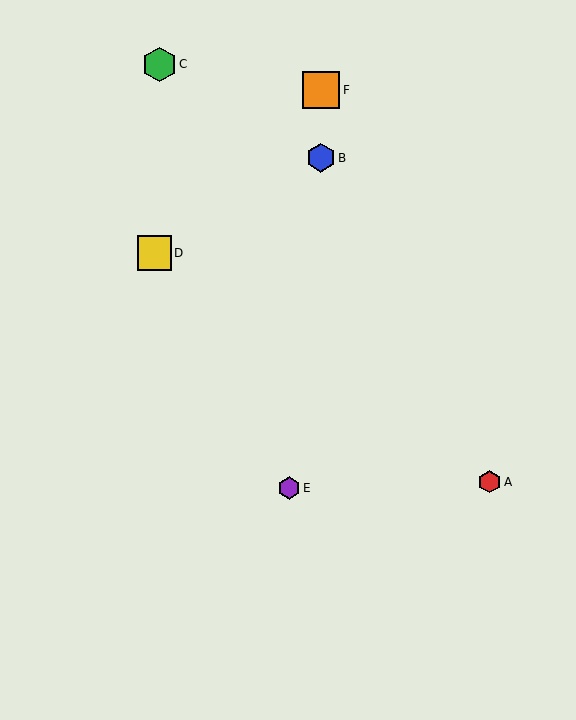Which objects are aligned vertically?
Objects B, F are aligned vertically.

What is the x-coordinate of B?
Object B is at x≈321.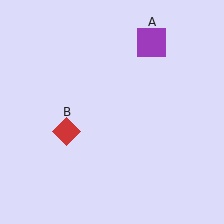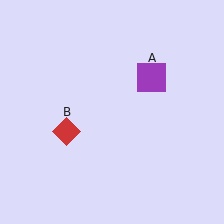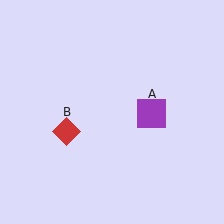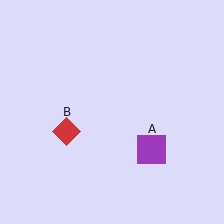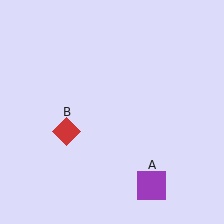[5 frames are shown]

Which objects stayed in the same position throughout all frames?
Red diamond (object B) remained stationary.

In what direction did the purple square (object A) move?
The purple square (object A) moved down.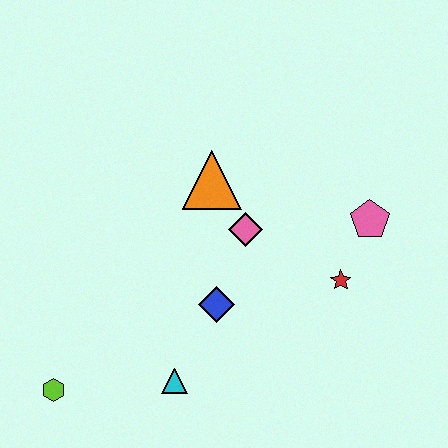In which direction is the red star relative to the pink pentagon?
The red star is below the pink pentagon.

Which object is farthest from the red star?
The lime hexagon is farthest from the red star.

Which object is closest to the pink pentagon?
The red star is closest to the pink pentagon.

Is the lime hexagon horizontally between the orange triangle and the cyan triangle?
No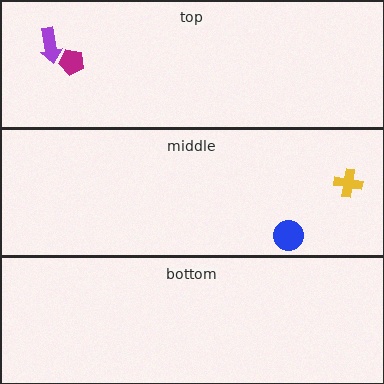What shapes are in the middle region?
The blue circle, the yellow cross.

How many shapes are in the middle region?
2.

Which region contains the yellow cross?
The middle region.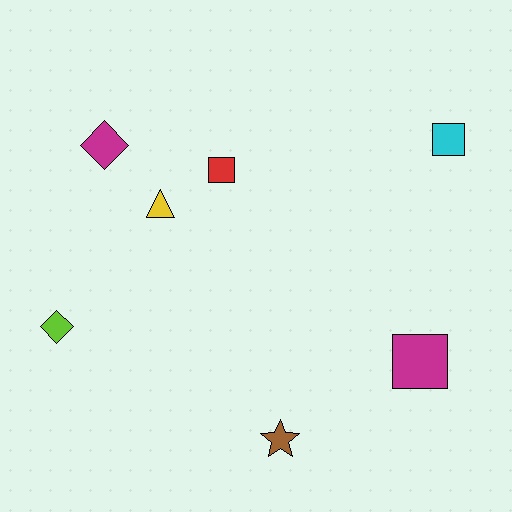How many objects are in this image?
There are 7 objects.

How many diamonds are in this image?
There are 2 diamonds.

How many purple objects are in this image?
There are no purple objects.